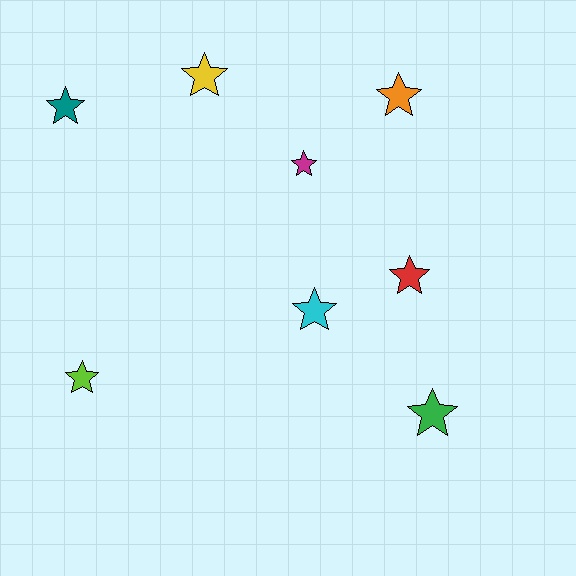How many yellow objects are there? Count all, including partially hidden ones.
There is 1 yellow object.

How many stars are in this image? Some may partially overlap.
There are 8 stars.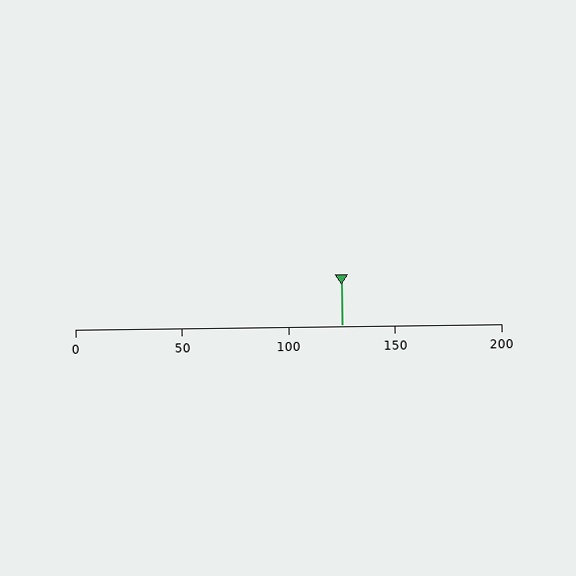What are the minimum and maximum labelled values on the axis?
The axis runs from 0 to 200.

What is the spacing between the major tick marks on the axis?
The major ticks are spaced 50 apart.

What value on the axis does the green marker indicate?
The marker indicates approximately 125.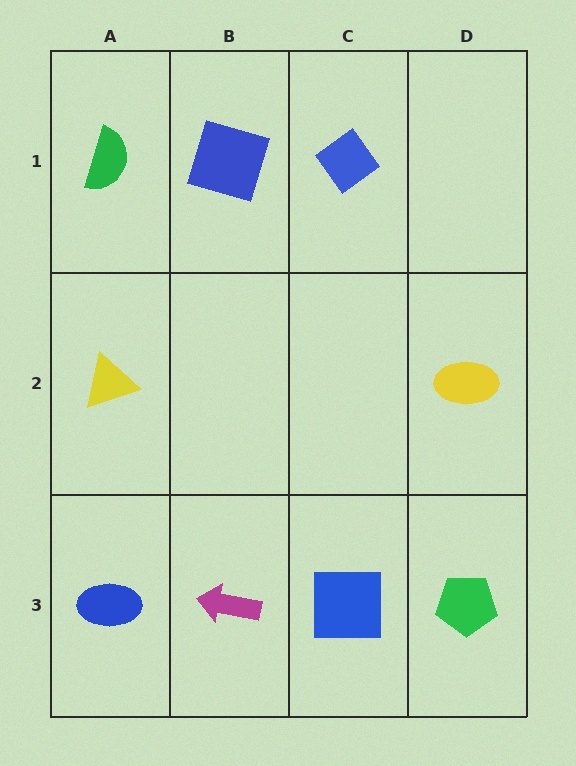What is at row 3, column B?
A magenta arrow.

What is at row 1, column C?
A blue diamond.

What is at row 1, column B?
A blue square.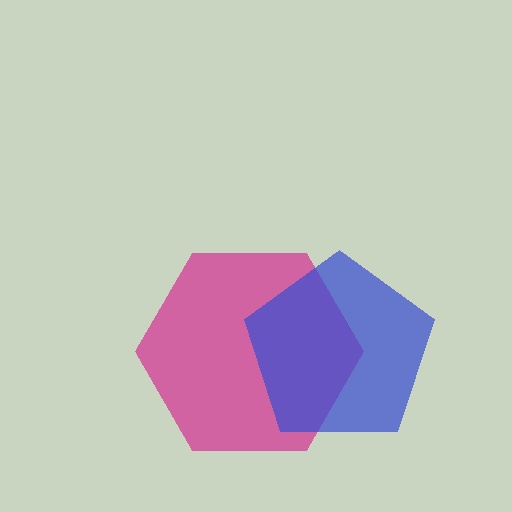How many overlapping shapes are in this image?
There are 2 overlapping shapes in the image.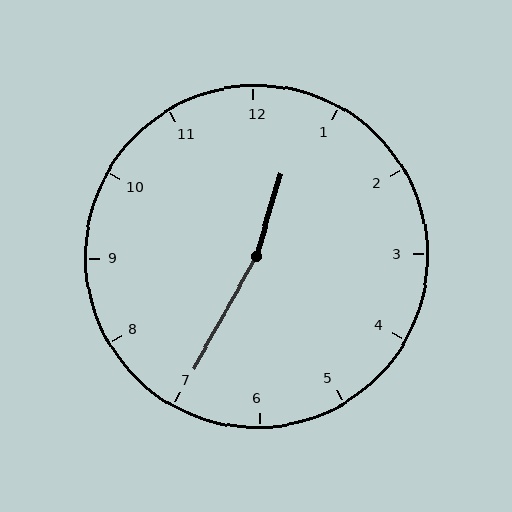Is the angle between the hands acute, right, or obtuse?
It is obtuse.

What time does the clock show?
12:35.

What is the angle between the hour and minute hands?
Approximately 168 degrees.